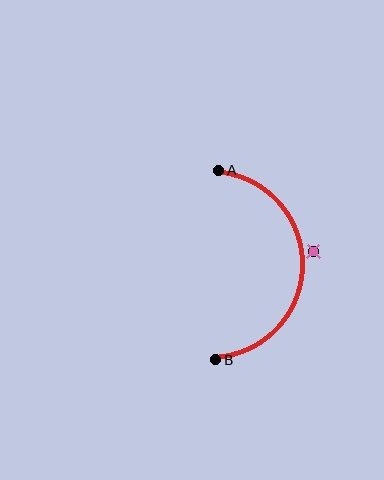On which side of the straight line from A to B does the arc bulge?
The arc bulges to the right of the straight line connecting A and B.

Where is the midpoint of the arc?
The arc midpoint is the point on the curve farthest from the straight line joining A and B. It sits to the right of that line.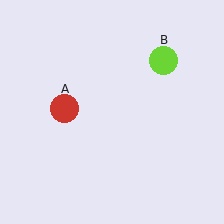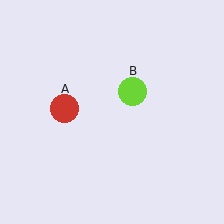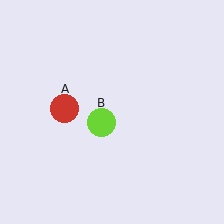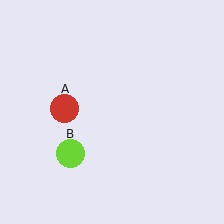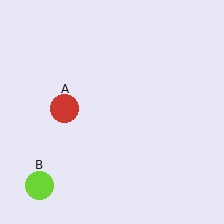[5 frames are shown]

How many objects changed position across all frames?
1 object changed position: lime circle (object B).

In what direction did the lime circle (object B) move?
The lime circle (object B) moved down and to the left.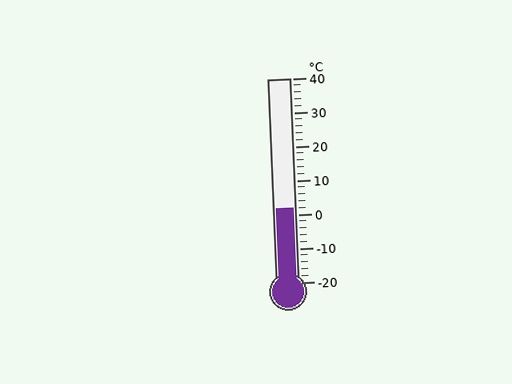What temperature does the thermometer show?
The thermometer shows approximately 2°C.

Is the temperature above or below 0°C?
The temperature is above 0°C.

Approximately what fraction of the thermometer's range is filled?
The thermometer is filled to approximately 35% of its range.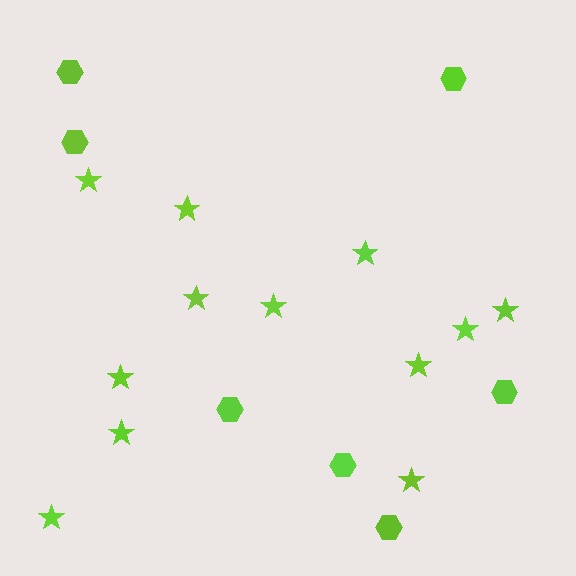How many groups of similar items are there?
There are 2 groups: one group of stars (12) and one group of hexagons (7).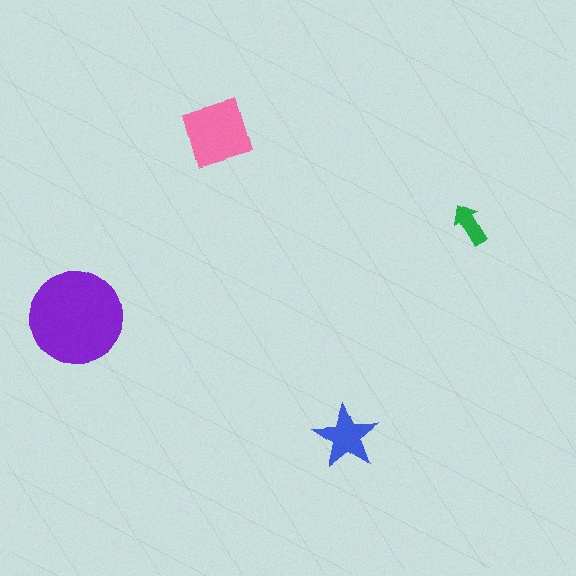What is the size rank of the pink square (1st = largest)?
2nd.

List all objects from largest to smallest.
The purple circle, the pink square, the blue star, the green arrow.